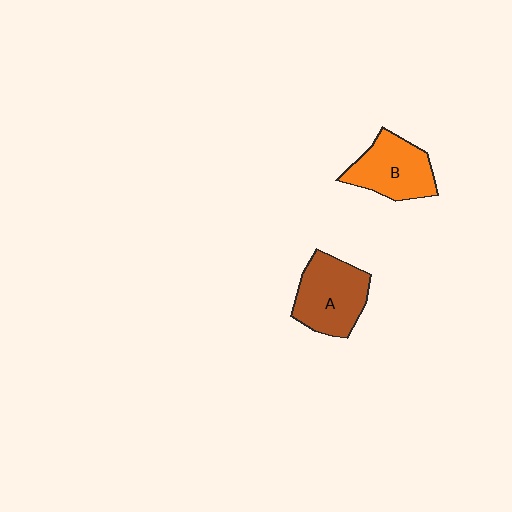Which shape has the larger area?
Shape A (brown).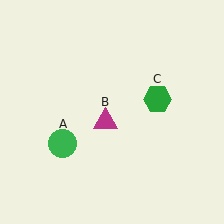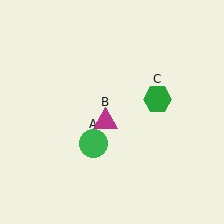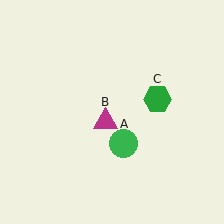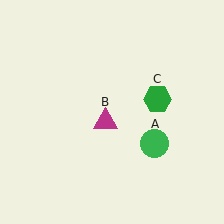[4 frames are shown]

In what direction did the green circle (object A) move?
The green circle (object A) moved right.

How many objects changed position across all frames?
1 object changed position: green circle (object A).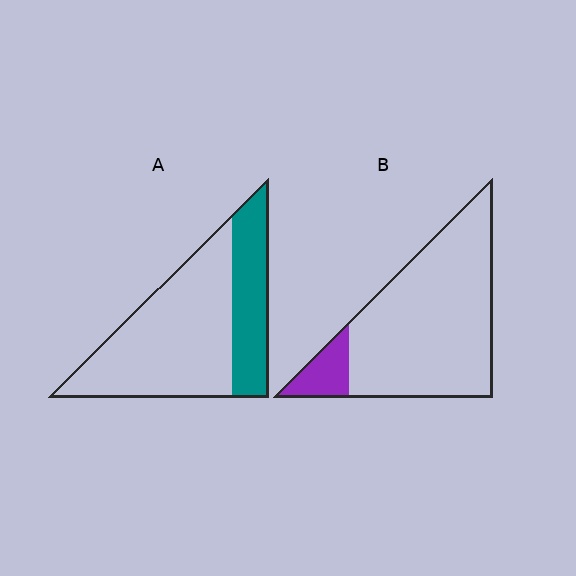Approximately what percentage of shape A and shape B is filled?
A is approximately 30% and B is approximately 10%.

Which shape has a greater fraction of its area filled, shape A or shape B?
Shape A.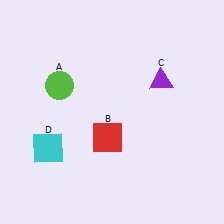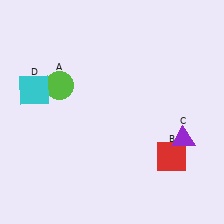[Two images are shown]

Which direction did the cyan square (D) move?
The cyan square (D) moved up.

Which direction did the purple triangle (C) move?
The purple triangle (C) moved down.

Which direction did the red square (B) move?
The red square (B) moved right.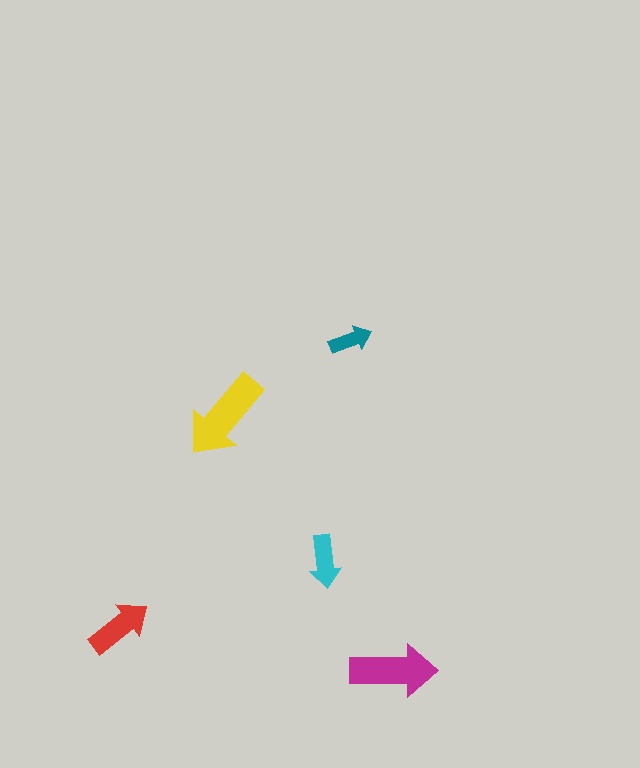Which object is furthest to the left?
The red arrow is leftmost.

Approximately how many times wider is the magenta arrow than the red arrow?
About 1.5 times wider.